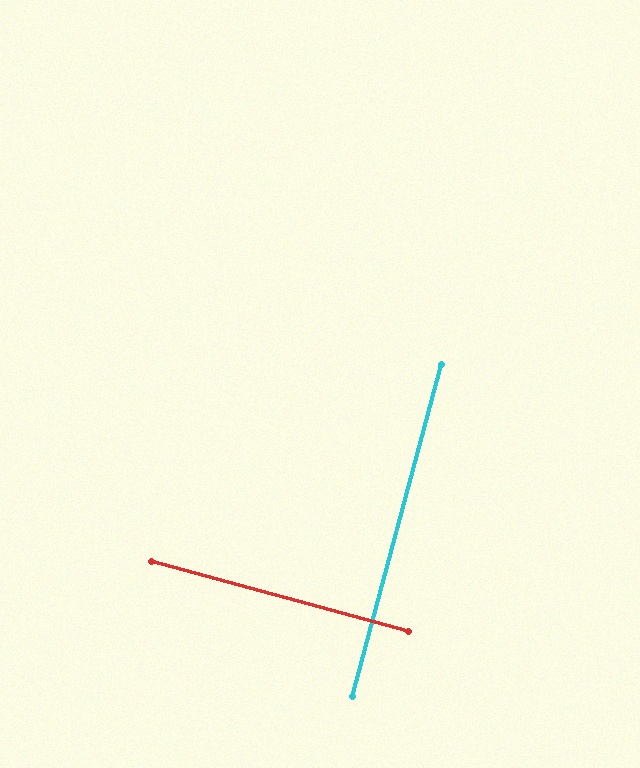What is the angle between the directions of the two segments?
Approximately 90 degrees.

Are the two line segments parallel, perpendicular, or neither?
Perpendicular — they meet at approximately 90°.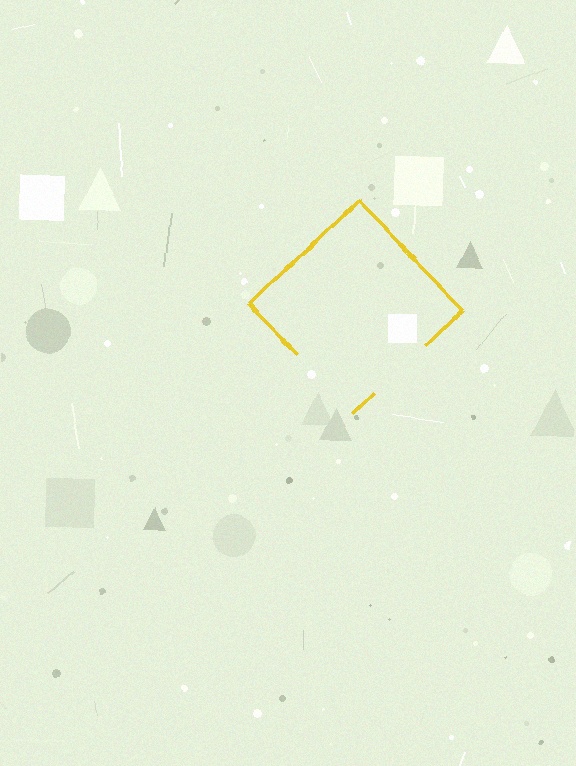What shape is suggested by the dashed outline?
The dashed outline suggests a diamond.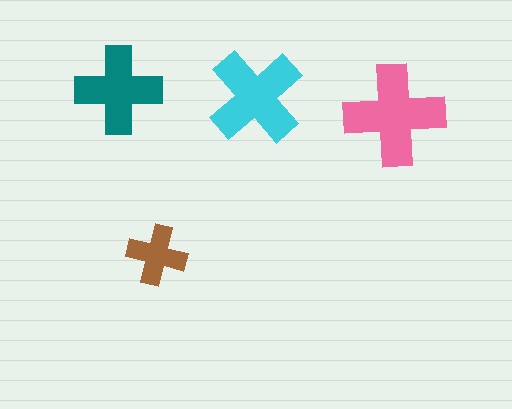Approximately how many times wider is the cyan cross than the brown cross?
About 1.5 times wider.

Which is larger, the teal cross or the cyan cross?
The cyan one.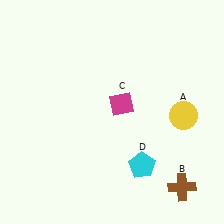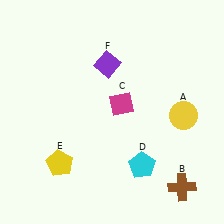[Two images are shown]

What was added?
A yellow pentagon (E), a purple diamond (F) were added in Image 2.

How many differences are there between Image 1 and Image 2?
There are 2 differences between the two images.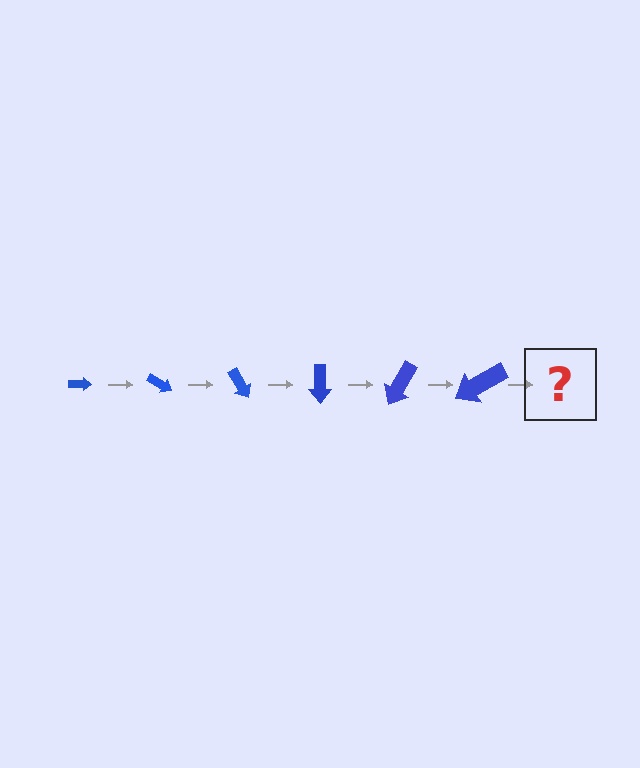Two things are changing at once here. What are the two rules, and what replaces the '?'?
The two rules are that the arrow grows larger each step and it rotates 30 degrees each step. The '?' should be an arrow, larger than the previous one and rotated 180 degrees from the start.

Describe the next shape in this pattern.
It should be an arrow, larger than the previous one and rotated 180 degrees from the start.